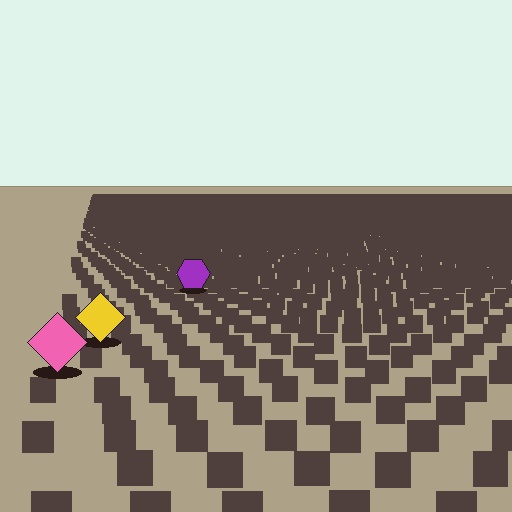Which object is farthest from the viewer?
The purple hexagon is farthest from the viewer. It appears smaller and the ground texture around it is denser.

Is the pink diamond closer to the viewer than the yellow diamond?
Yes. The pink diamond is closer — you can tell from the texture gradient: the ground texture is coarser near it.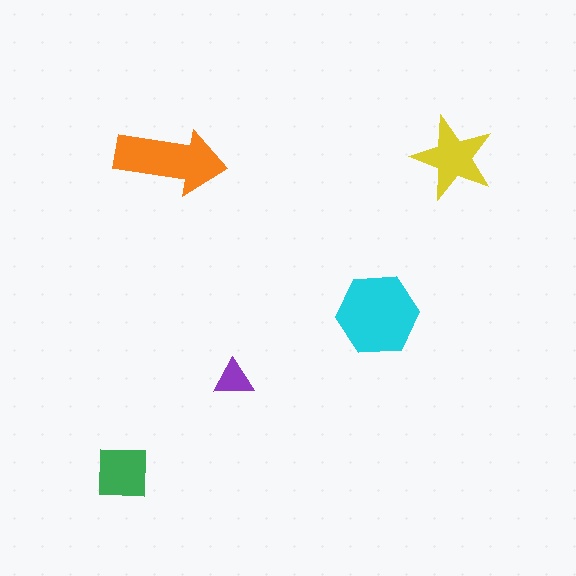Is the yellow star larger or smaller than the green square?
Larger.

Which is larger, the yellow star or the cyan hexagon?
The cyan hexagon.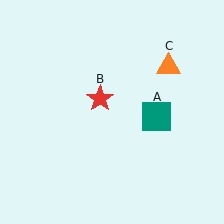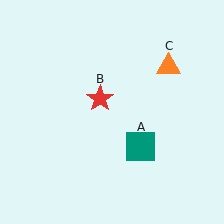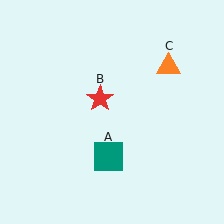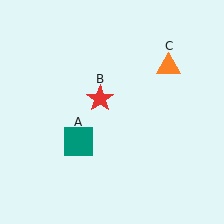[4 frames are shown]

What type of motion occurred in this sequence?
The teal square (object A) rotated clockwise around the center of the scene.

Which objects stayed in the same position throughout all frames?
Red star (object B) and orange triangle (object C) remained stationary.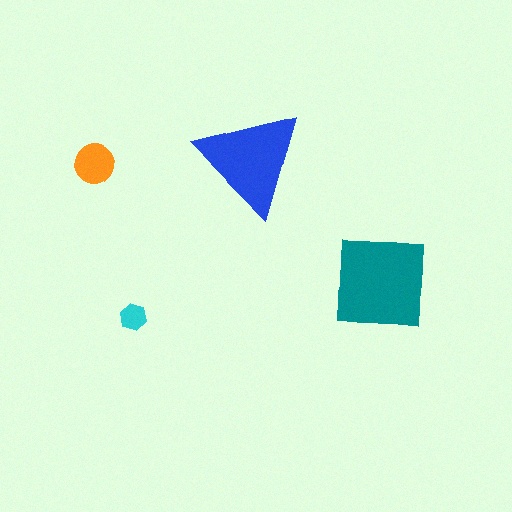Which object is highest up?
The blue triangle is topmost.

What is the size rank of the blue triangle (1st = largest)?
2nd.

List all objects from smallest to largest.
The cyan hexagon, the orange circle, the blue triangle, the teal square.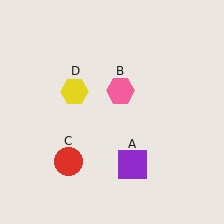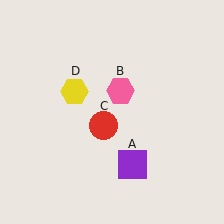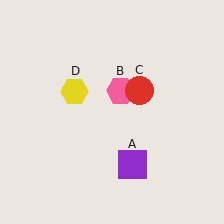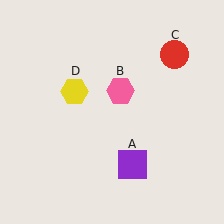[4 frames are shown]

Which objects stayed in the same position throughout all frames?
Purple square (object A) and pink hexagon (object B) and yellow hexagon (object D) remained stationary.